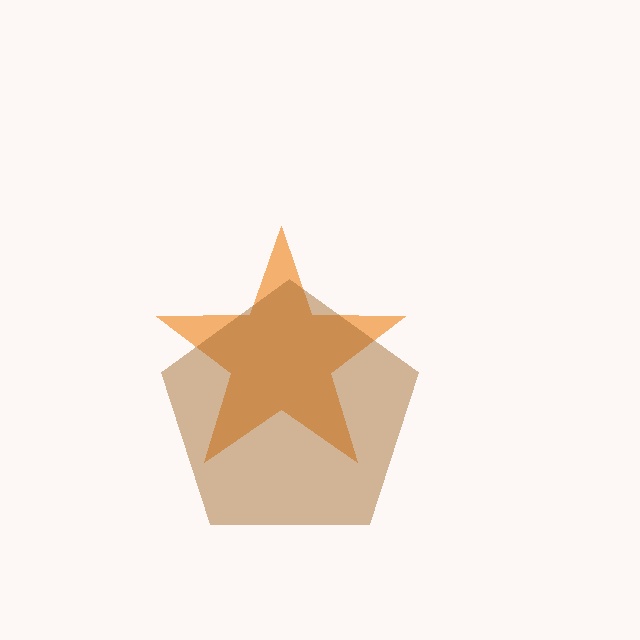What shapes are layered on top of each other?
The layered shapes are: an orange star, a brown pentagon.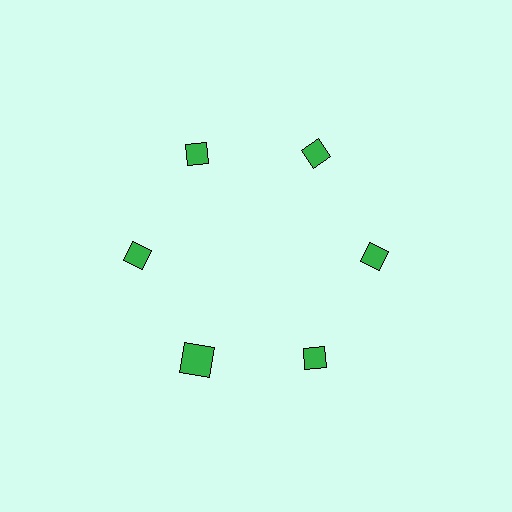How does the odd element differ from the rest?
It has a different shape: square instead of diamond.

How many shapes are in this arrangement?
There are 6 shapes arranged in a ring pattern.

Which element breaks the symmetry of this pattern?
The green square at roughly the 7 o'clock position breaks the symmetry. All other shapes are green diamonds.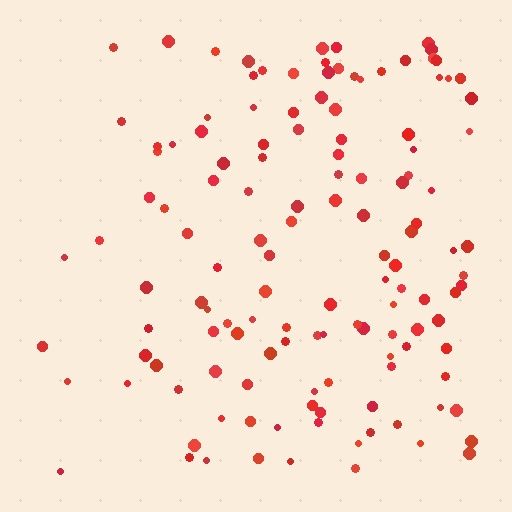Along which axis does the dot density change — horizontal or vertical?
Horizontal.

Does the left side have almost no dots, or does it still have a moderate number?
Still a moderate number, just noticeably fewer than the right.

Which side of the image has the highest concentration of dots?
The right.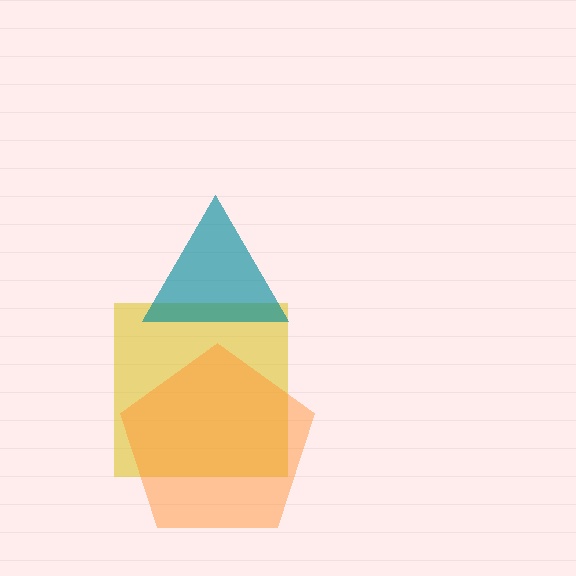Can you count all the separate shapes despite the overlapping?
Yes, there are 3 separate shapes.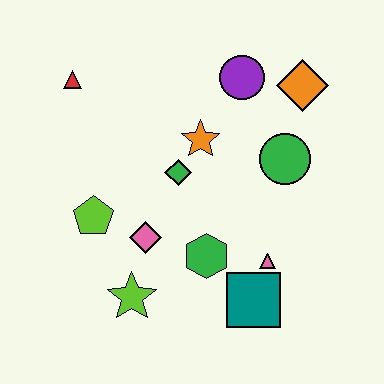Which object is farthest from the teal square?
The red triangle is farthest from the teal square.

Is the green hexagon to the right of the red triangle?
Yes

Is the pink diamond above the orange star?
No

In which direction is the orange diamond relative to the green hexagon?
The orange diamond is above the green hexagon.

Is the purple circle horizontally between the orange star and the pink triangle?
Yes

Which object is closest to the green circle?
The orange diamond is closest to the green circle.